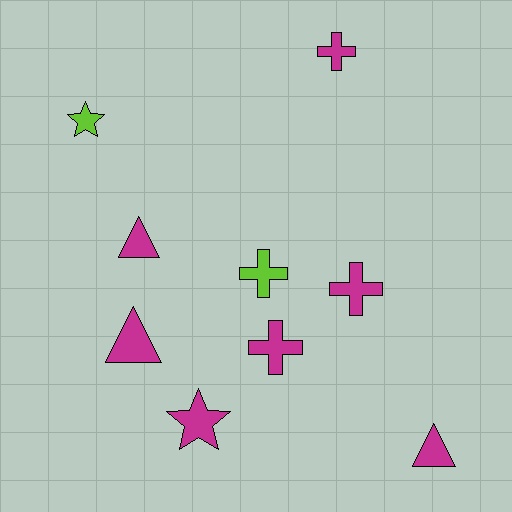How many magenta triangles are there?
There are 3 magenta triangles.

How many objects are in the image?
There are 9 objects.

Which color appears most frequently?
Magenta, with 7 objects.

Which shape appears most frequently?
Cross, with 4 objects.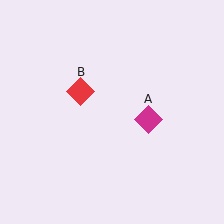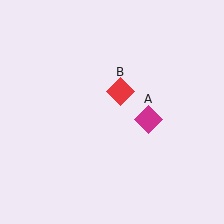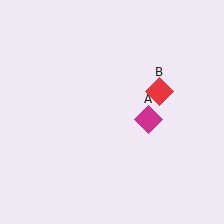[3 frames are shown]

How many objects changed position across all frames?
1 object changed position: red diamond (object B).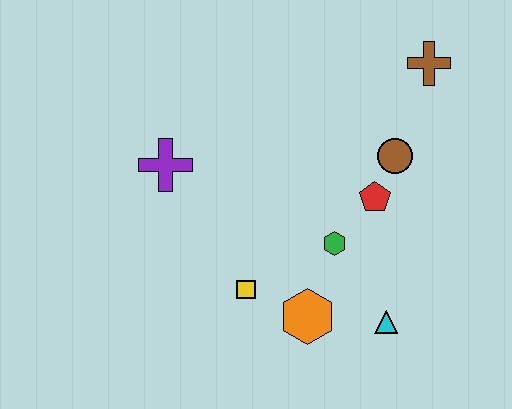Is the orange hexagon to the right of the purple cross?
Yes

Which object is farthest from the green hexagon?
The brown cross is farthest from the green hexagon.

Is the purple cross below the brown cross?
Yes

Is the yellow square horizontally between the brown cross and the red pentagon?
No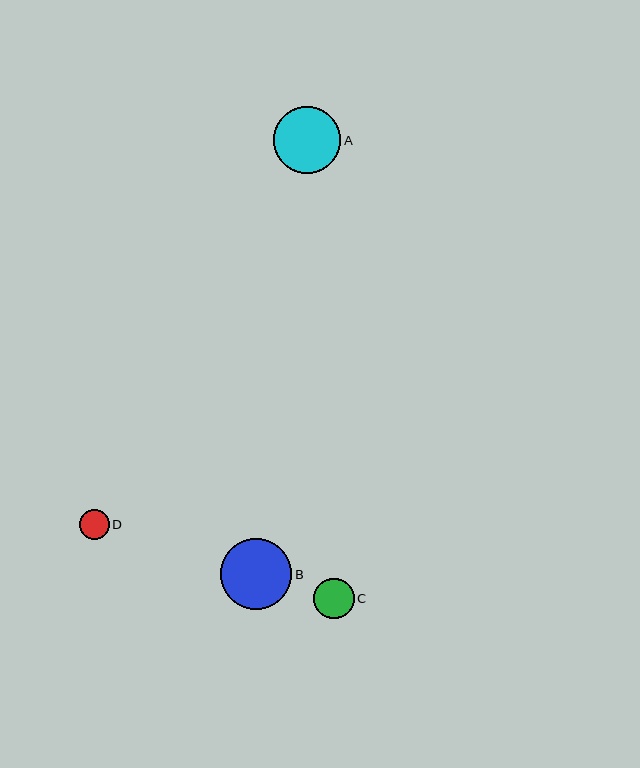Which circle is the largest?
Circle B is the largest with a size of approximately 71 pixels.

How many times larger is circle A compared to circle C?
Circle A is approximately 1.7 times the size of circle C.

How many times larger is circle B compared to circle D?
Circle B is approximately 2.4 times the size of circle D.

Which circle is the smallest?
Circle D is the smallest with a size of approximately 30 pixels.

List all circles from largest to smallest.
From largest to smallest: B, A, C, D.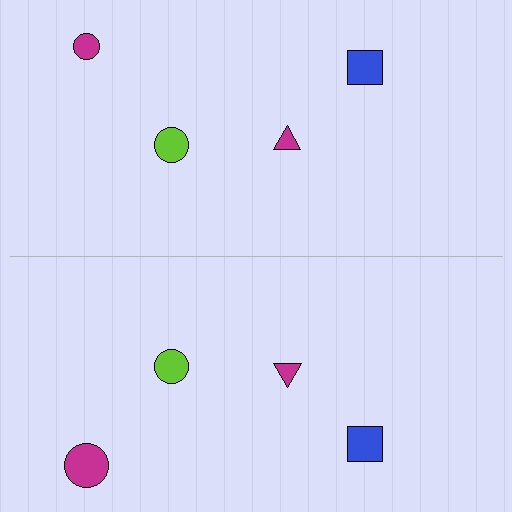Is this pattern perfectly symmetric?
No, the pattern is not perfectly symmetric. The magenta circle on the bottom side has a different size than its mirror counterpart.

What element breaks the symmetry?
The magenta circle on the bottom side has a different size than its mirror counterpart.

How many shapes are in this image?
There are 8 shapes in this image.